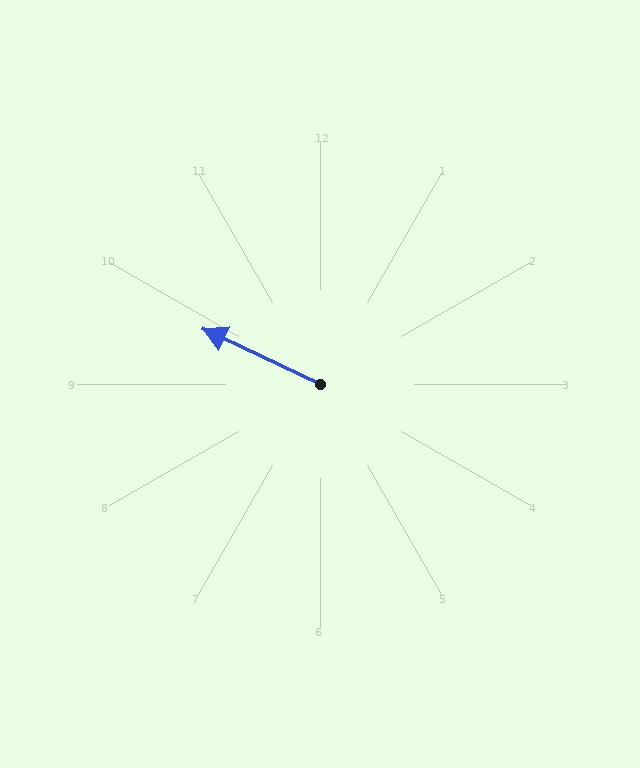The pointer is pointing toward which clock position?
Roughly 10 o'clock.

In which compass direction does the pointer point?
Northwest.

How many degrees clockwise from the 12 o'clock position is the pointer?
Approximately 295 degrees.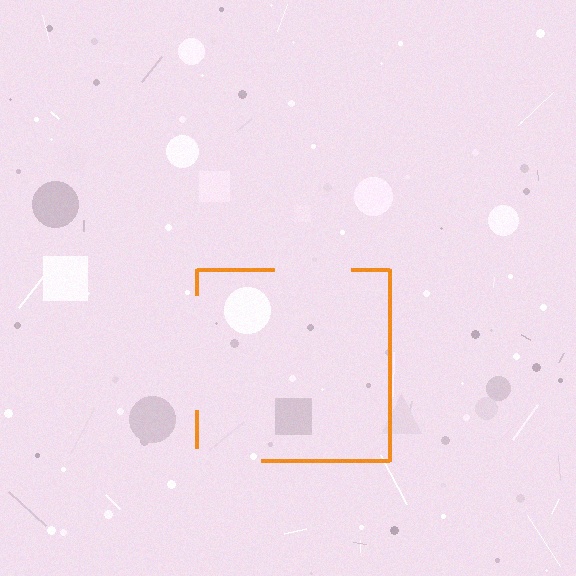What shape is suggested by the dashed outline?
The dashed outline suggests a square.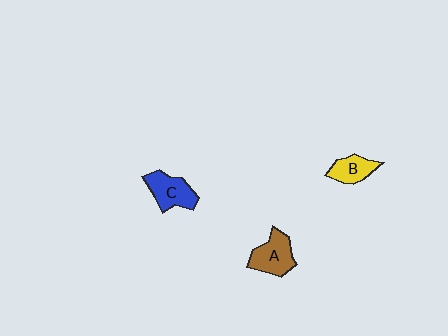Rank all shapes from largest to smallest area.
From largest to smallest: A (brown), C (blue), B (yellow).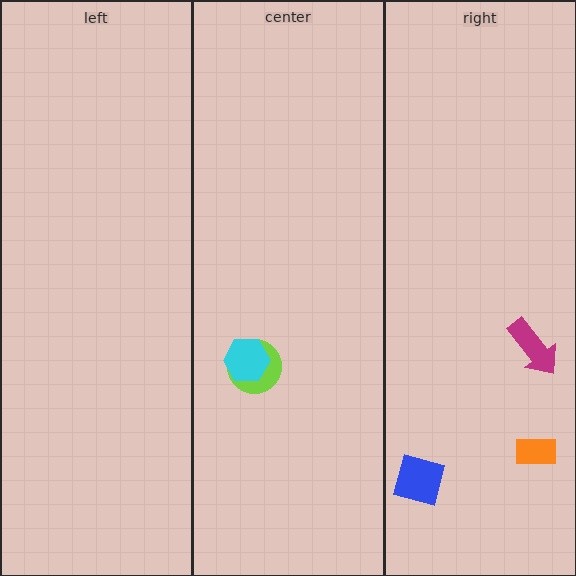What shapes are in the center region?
The lime circle, the cyan hexagon.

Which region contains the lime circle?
The center region.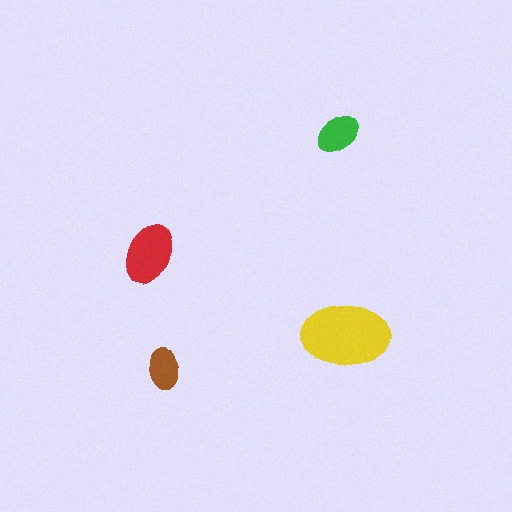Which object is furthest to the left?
The red ellipse is leftmost.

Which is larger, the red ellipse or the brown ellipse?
The red one.